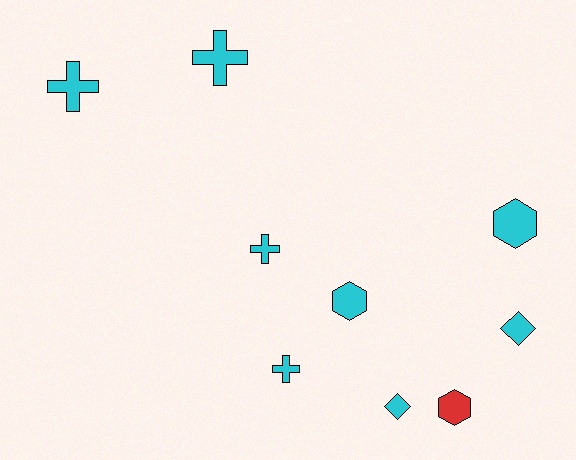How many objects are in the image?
There are 9 objects.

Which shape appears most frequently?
Cross, with 4 objects.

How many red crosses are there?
There are no red crosses.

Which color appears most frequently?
Cyan, with 8 objects.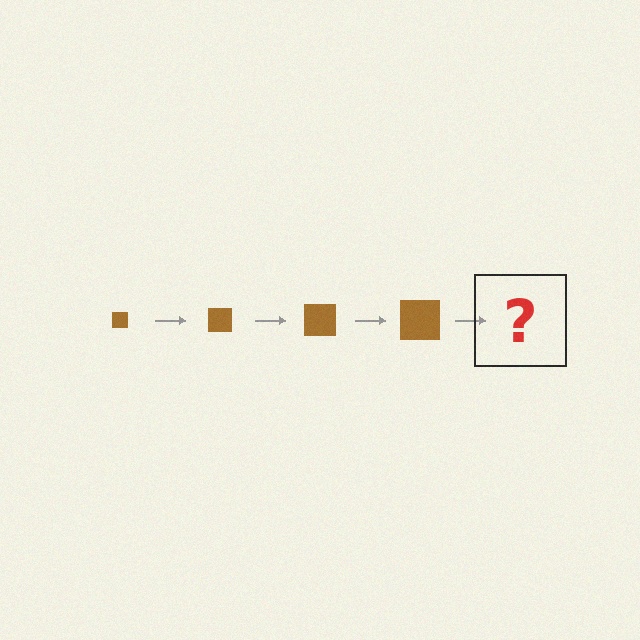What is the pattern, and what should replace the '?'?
The pattern is that the square gets progressively larger each step. The '?' should be a brown square, larger than the previous one.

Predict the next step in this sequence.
The next step is a brown square, larger than the previous one.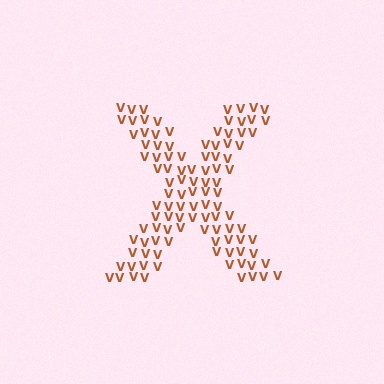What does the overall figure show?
The overall figure shows the letter X.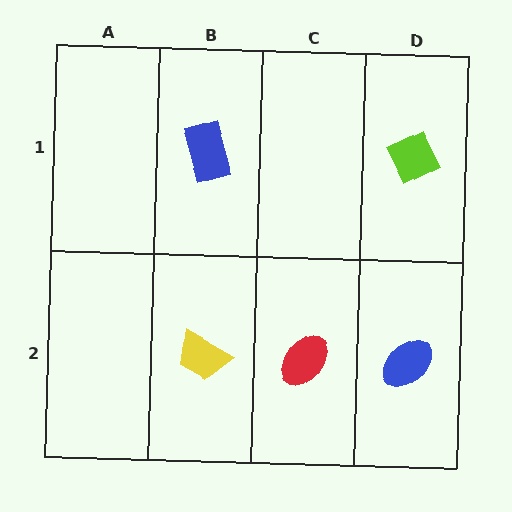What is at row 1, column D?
A lime diamond.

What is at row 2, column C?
A red ellipse.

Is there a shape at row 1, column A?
No, that cell is empty.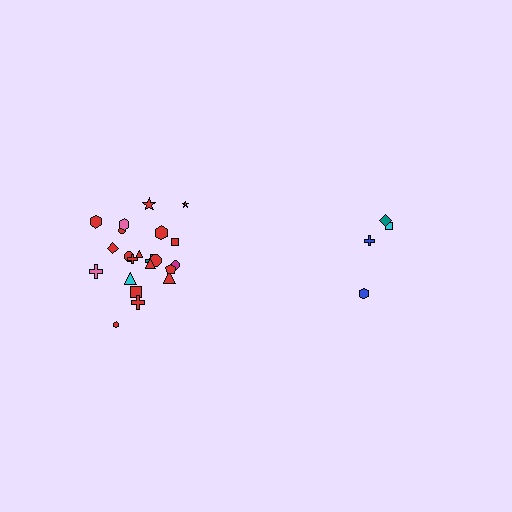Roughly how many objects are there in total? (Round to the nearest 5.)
Roughly 25 objects in total.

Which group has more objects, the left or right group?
The left group.